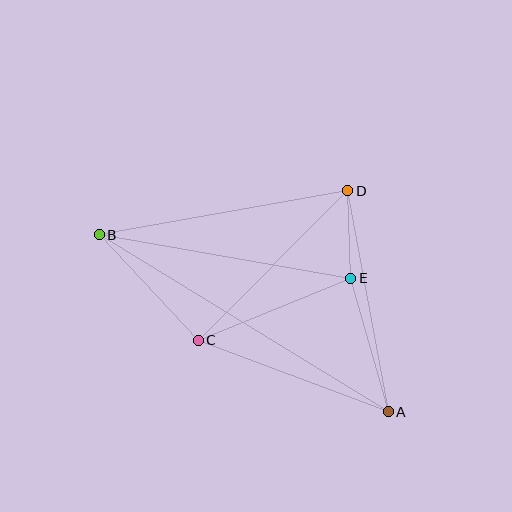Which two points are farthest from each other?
Points A and B are farthest from each other.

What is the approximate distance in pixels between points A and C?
The distance between A and C is approximately 203 pixels.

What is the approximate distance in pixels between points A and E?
The distance between A and E is approximately 138 pixels.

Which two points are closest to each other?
Points D and E are closest to each other.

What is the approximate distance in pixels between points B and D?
The distance between B and D is approximately 252 pixels.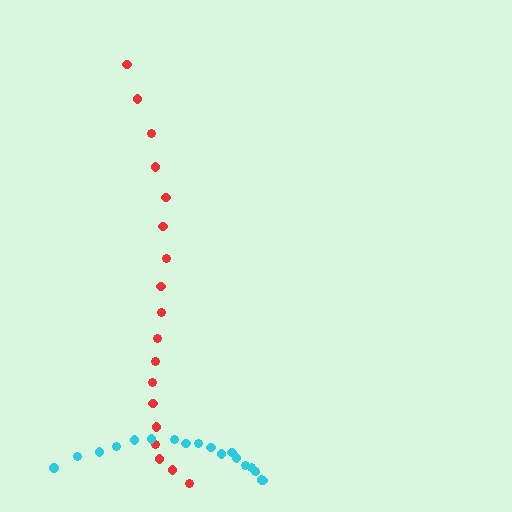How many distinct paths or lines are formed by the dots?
There are 2 distinct paths.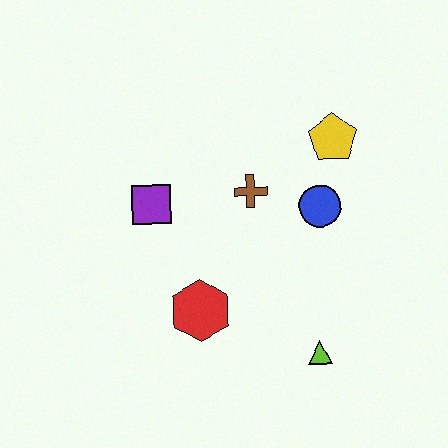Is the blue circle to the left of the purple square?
No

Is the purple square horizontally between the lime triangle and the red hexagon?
No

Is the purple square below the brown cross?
Yes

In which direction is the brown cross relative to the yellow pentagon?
The brown cross is to the left of the yellow pentagon.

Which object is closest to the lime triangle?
The red hexagon is closest to the lime triangle.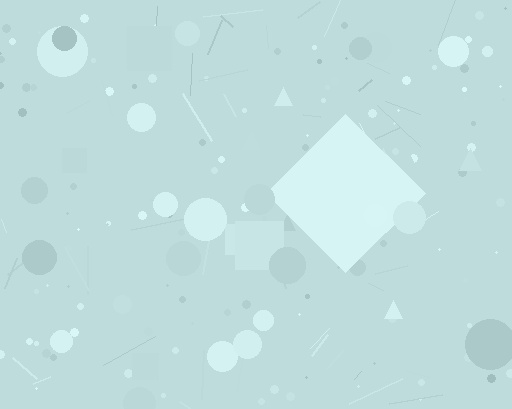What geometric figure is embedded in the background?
A diamond is embedded in the background.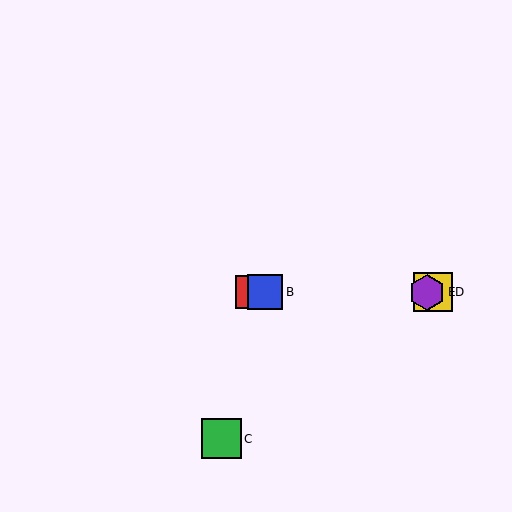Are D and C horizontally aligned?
No, D is at y≈292 and C is at y≈439.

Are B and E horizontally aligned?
Yes, both are at y≈292.